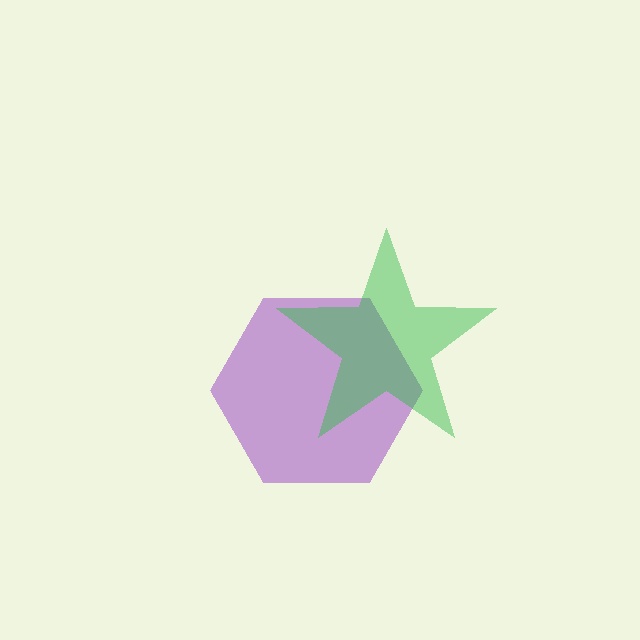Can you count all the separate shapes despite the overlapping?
Yes, there are 2 separate shapes.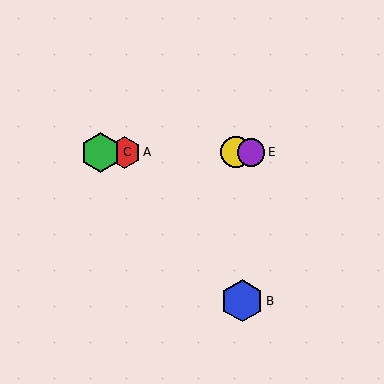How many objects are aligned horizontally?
4 objects (A, C, D, E) are aligned horizontally.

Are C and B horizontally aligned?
No, C is at y≈152 and B is at y≈301.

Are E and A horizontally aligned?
Yes, both are at y≈152.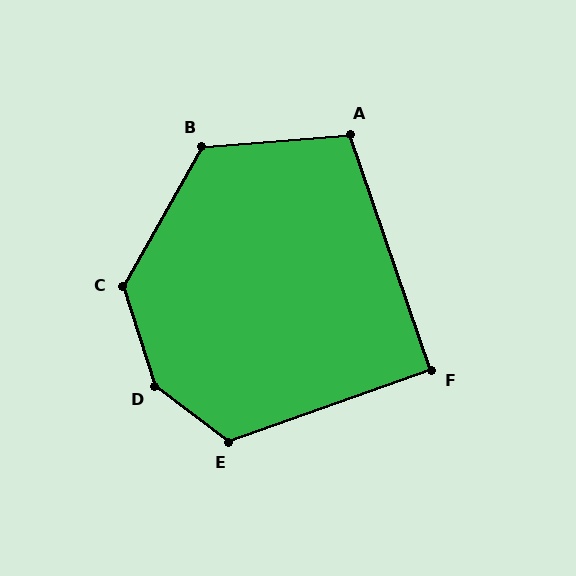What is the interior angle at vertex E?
Approximately 123 degrees (obtuse).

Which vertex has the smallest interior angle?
F, at approximately 91 degrees.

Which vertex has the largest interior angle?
D, at approximately 145 degrees.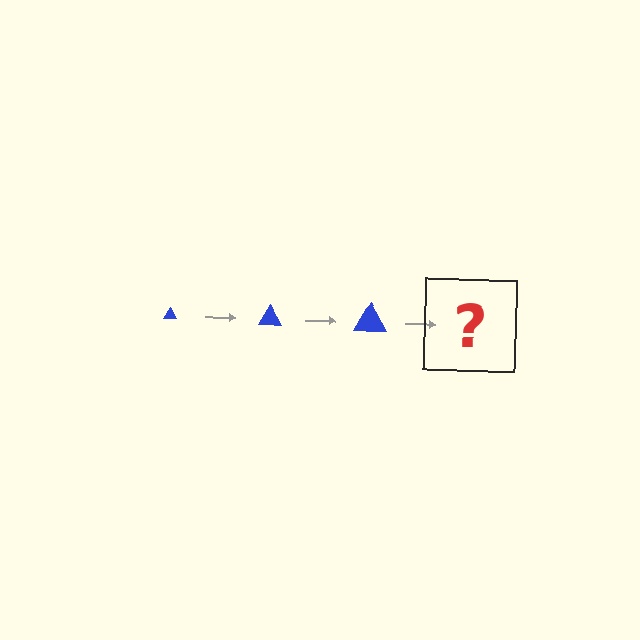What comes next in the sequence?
The next element should be a blue triangle, larger than the previous one.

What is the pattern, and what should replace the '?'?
The pattern is that the triangle gets progressively larger each step. The '?' should be a blue triangle, larger than the previous one.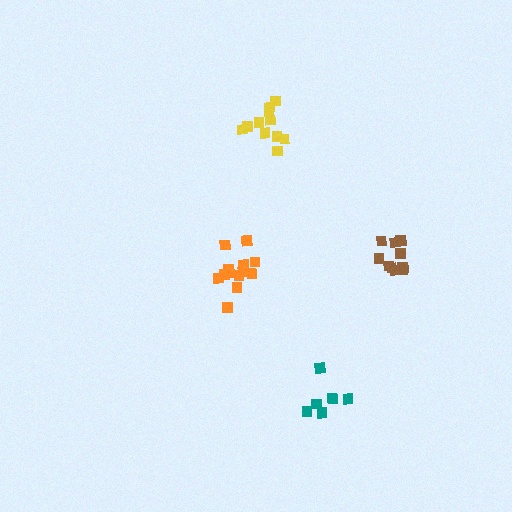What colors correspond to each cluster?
The clusters are colored: orange, brown, yellow, teal.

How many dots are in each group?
Group 1: 13 dots, Group 2: 10 dots, Group 3: 11 dots, Group 4: 7 dots (41 total).